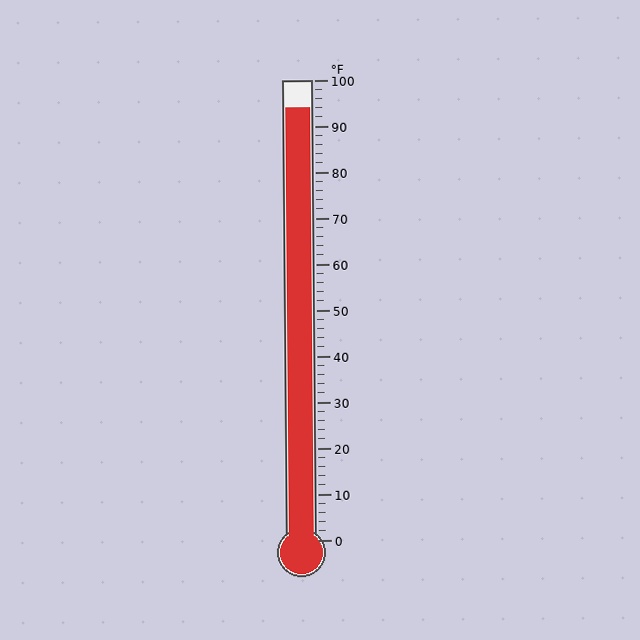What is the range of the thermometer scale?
The thermometer scale ranges from 0°F to 100°F.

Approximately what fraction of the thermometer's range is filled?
The thermometer is filled to approximately 95% of its range.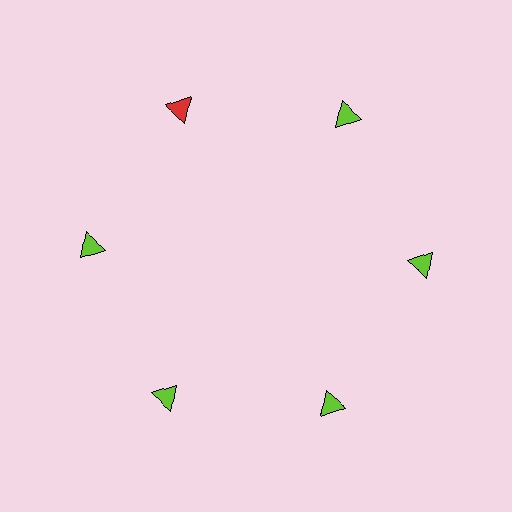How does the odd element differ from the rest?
It has a different color: red instead of lime.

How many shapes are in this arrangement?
There are 6 shapes arranged in a ring pattern.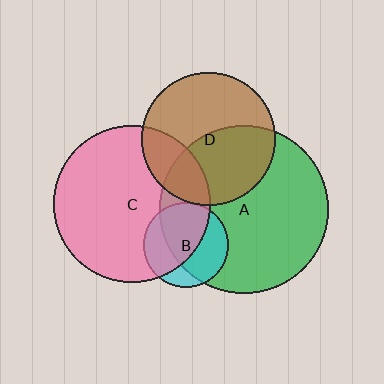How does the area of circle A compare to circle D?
Approximately 1.6 times.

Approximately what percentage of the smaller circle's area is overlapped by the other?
Approximately 70%.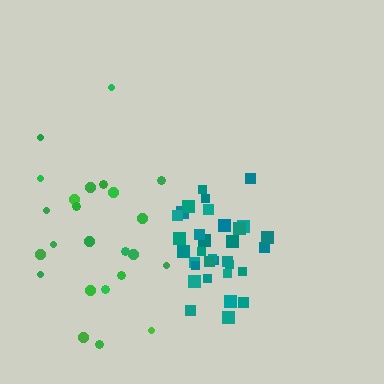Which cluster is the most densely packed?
Teal.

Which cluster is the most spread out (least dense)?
Green.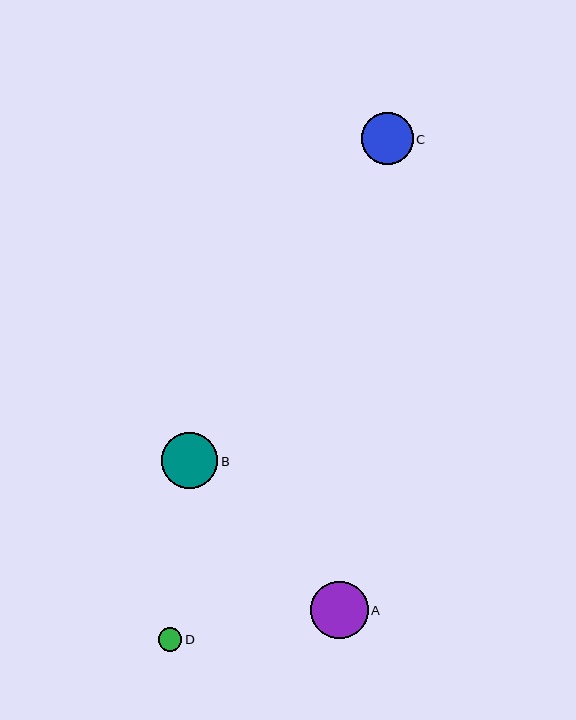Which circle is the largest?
Circle A is the largest with a size of approximately 57 pixels.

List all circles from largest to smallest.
From largest to smallest: A, B, C, D.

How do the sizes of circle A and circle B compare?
Circle A and circle B are approximately the same size.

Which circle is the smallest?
Circle D is the smallest with a size of approximately 24 pixels.